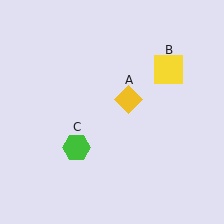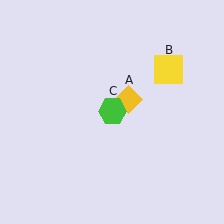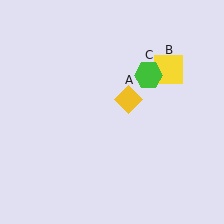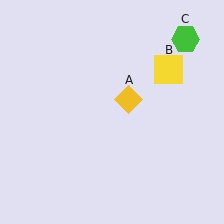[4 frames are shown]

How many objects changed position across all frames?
1 object changed position: green hexagon (object C).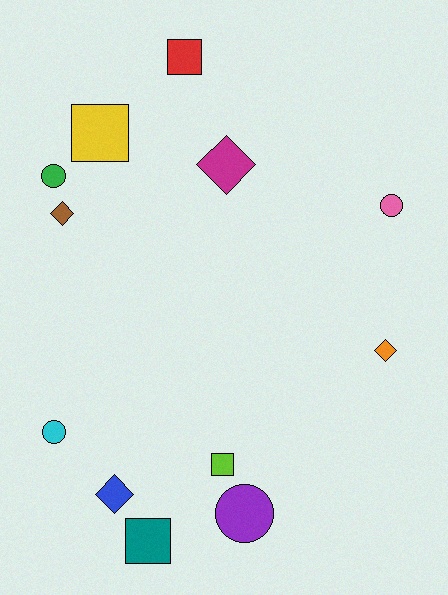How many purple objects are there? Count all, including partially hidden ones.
There is 1 purple object.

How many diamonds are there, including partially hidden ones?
There are 4 diamonds.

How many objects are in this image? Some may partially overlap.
There are 12 objects.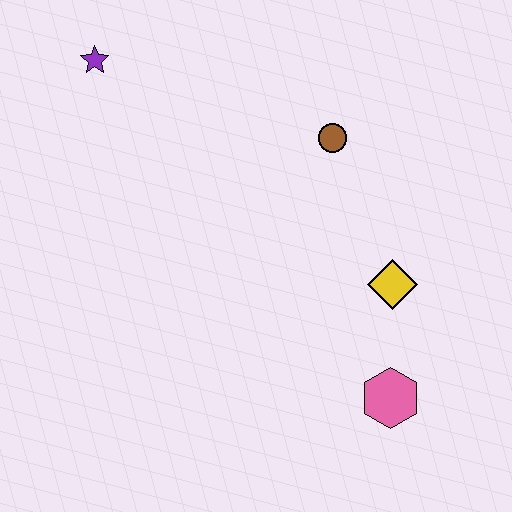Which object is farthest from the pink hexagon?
The purple star is farthest from the pink hexagon.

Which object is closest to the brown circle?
The yellow diamond is closest to the brown circle.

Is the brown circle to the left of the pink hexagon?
Yes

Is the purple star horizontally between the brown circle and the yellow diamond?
No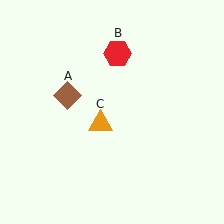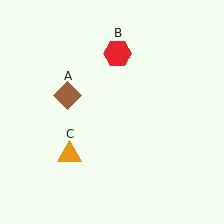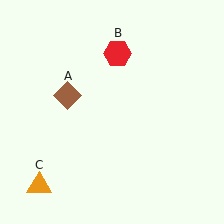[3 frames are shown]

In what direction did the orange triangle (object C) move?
The orange triangle (object C) moved down and to the left.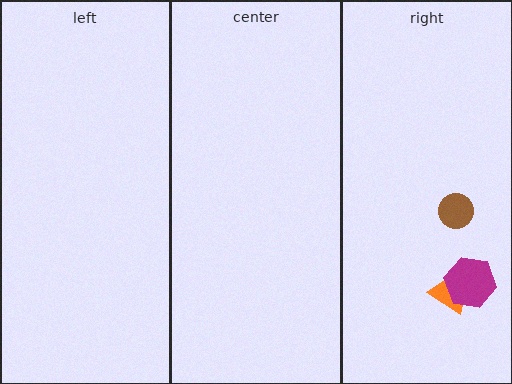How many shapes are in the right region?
3.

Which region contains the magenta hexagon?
The right region.